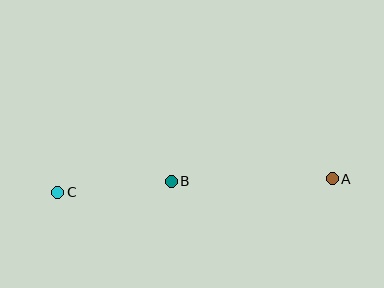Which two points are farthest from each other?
Points A and C are farthest from each other.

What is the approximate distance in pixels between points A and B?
The distance between A and B is approximately 161 pixels.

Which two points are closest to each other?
Points B and C are closest to each other.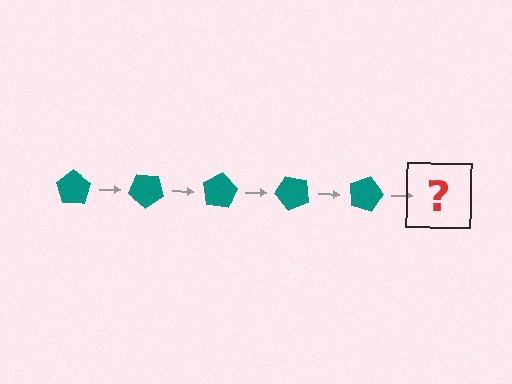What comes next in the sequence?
The next element should be a teal pentagon rotated 200 degrees.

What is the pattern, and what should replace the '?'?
The pattern is that the pentagon rotates 40 degrees each step. The '?' should be a teal pentagon rotated 200 degrees.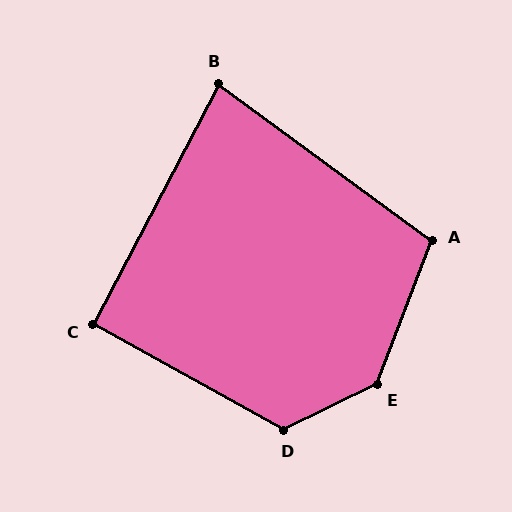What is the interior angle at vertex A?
Approximately 106 degrees (obtuse).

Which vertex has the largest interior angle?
E, at approximately 137 degrees.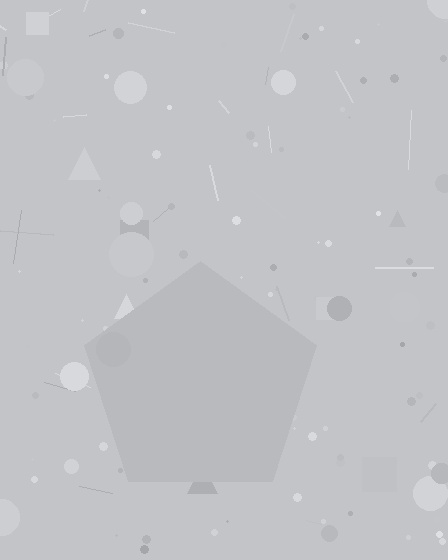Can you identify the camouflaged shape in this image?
The camouflaged shape is a pentagon.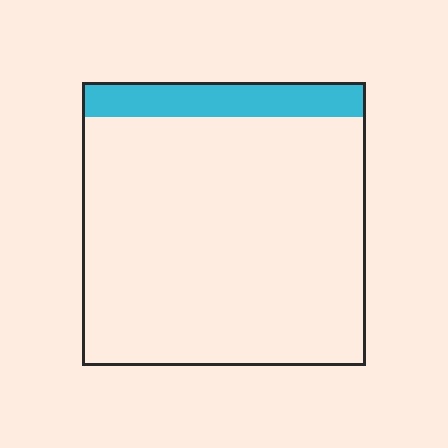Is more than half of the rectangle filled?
No.